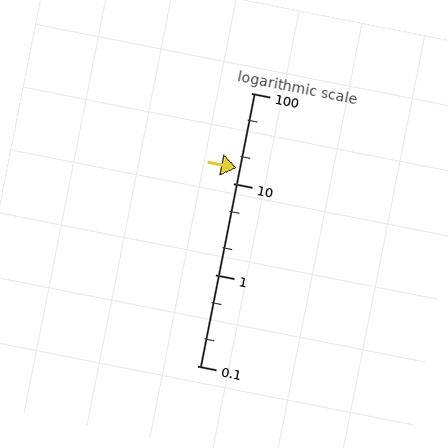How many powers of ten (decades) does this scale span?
The scale spans 3 decades, from 0.1 to 100.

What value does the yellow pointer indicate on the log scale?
The pointer indicates approximately 15.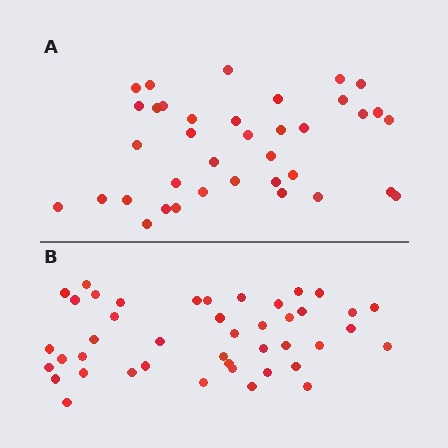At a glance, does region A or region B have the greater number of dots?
Region B (the bottom region) has more dots.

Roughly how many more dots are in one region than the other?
Region B has about 6 more dots than region A.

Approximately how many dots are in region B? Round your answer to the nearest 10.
About 40 dots. (The exact count is 43, which rounds to 40.)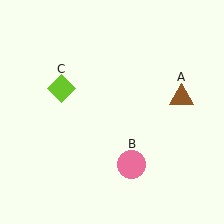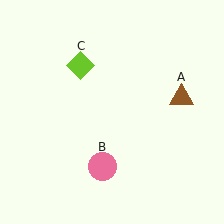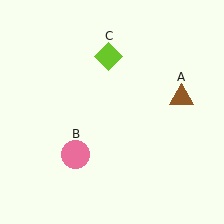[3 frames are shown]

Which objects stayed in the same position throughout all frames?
Brown triangle (object A) remained stationary.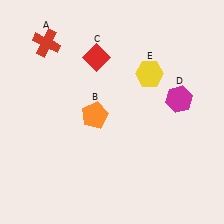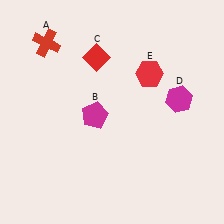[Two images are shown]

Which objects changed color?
B changed from orange to magenta. E changed from yellow to red.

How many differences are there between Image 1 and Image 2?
There are 2 differences between the two images.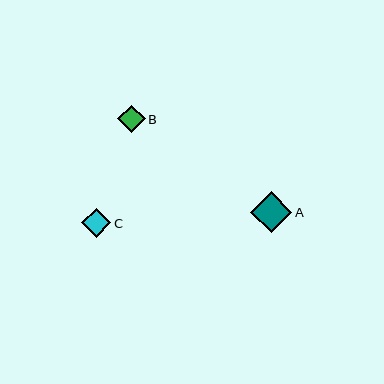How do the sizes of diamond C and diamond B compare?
Diamond C and diamond B are approximately the same size.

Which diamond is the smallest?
Diamond B is the smallest with a size of approximately 28 pixels.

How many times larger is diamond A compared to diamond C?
Diamond A is approximately 1.4 times the size of diamond C.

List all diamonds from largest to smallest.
From largest to smallest: A, C, B.